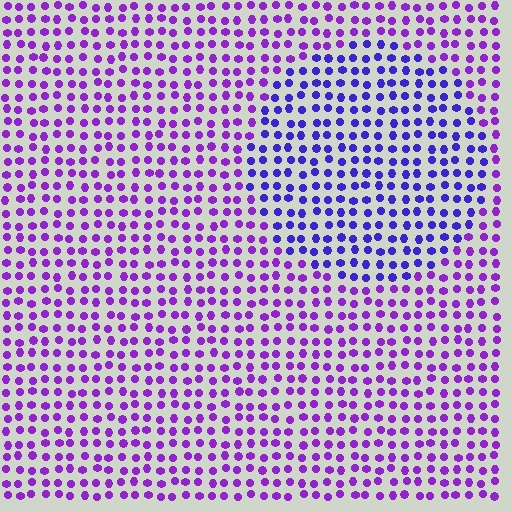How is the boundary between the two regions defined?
The boundary is defined purely by a slight shift in hue (about 31 degrees). Spacing, size, and orientation are identical on both sides.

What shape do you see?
I see a circle.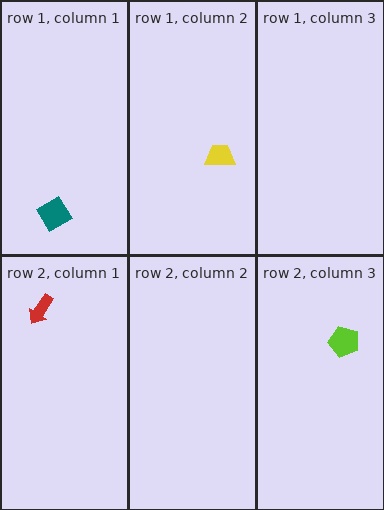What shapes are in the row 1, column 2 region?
The yellow trapezoid.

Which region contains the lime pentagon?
The row 2, column 3 region.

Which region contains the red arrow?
The row 2, column 1 region.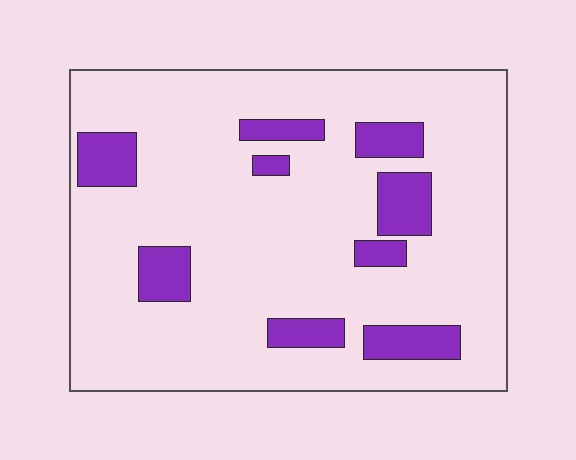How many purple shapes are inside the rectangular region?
9.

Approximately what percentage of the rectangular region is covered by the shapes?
Approximately 15%.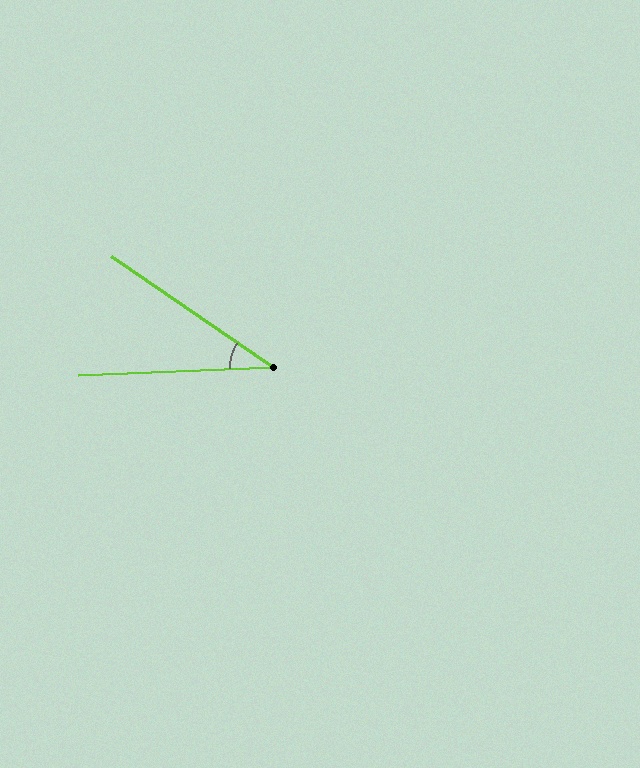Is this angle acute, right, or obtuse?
It is acute.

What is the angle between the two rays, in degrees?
Approximately 37 degrees.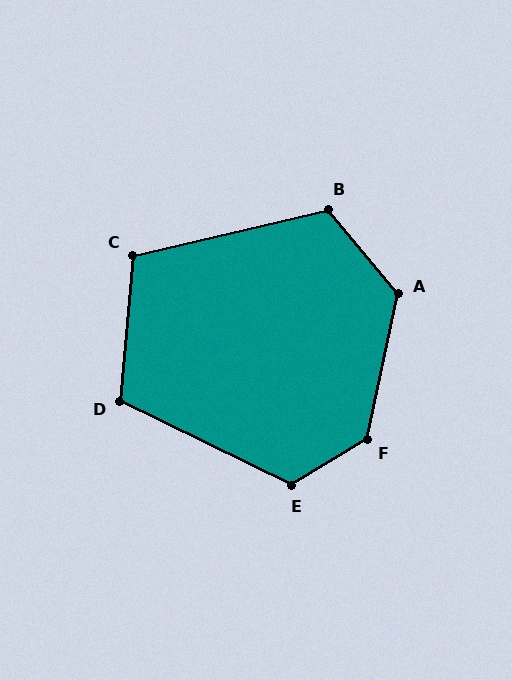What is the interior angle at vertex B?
Approximately 116 degrees (obtuse).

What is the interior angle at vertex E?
Approximately 123 degrees (obtuse).